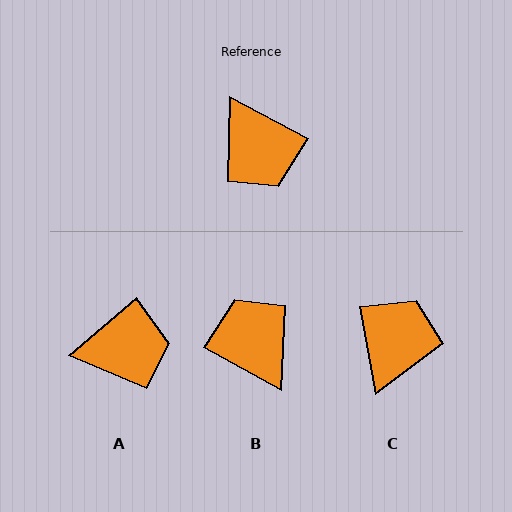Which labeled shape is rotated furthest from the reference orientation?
B, about 179 degrees away.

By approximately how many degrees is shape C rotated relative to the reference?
Approximately 128 degrees counter-clockwise.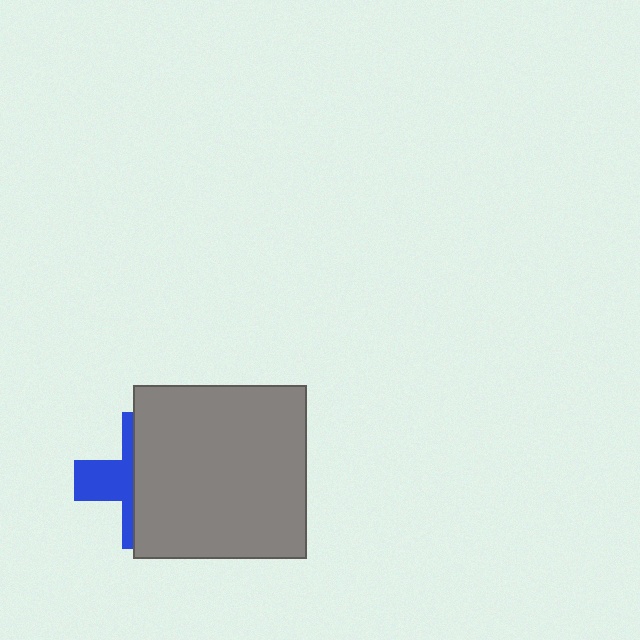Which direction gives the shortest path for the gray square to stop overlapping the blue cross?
Moving right gives the shortest separation.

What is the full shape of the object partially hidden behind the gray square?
The partially hidden object is a blue cross.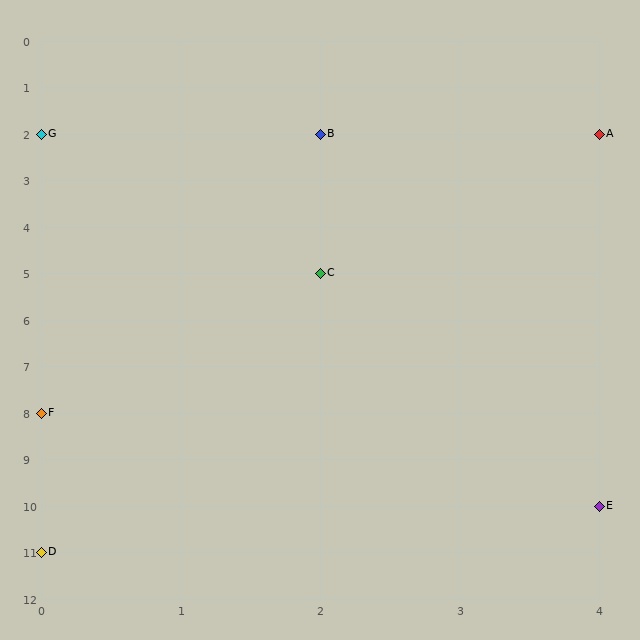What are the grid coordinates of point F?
Point F is at grid coordinates (0, 8).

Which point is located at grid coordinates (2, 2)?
Point B is at (2, 2).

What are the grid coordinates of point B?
Point B is at grid coordinates (2, 2).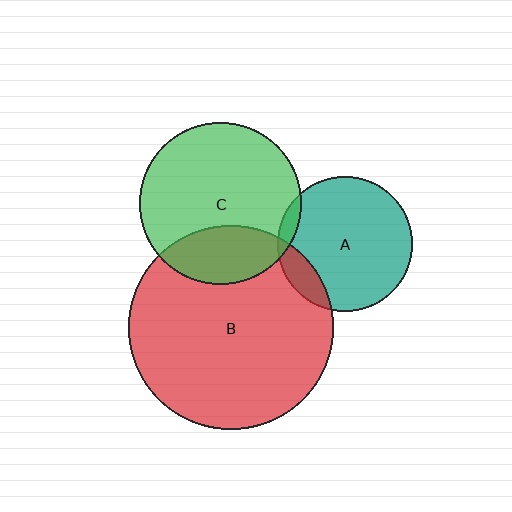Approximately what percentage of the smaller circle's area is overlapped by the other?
Approximately 10%.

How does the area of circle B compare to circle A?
Approximately 2.3 times.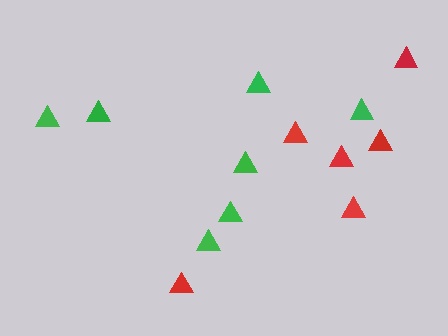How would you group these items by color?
There are 2 groups: one group of red triangles (6) and one group of green triangles (7).